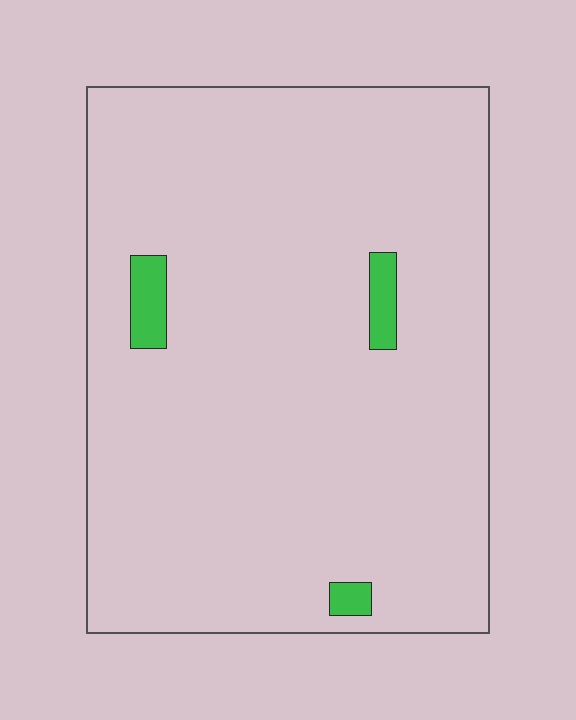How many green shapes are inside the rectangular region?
3.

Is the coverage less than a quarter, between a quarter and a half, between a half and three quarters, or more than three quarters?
Less than a quarter.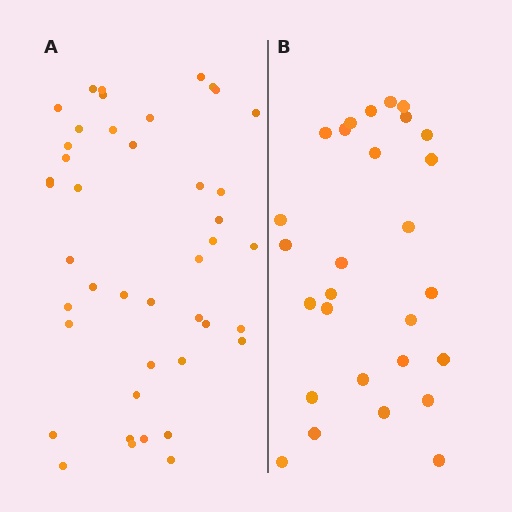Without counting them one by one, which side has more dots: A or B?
Region A (the left region) has more dots.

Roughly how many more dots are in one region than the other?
Region A has approximately 15 more dots than region B.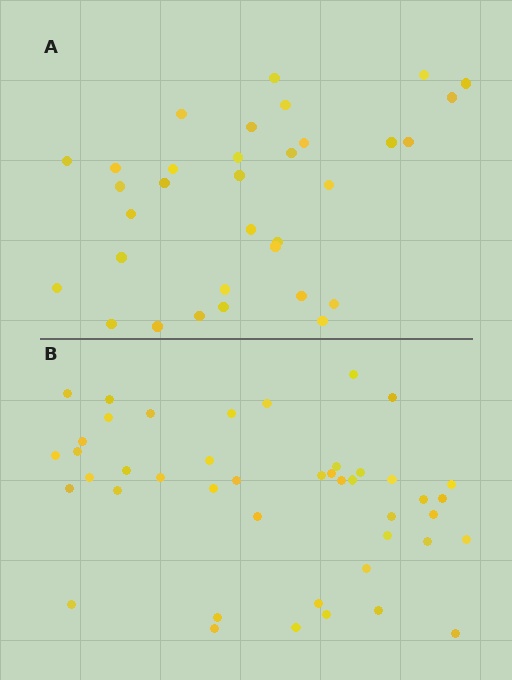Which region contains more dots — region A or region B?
Region B (the bottom region) has more dots.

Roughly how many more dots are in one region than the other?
Region B has roughly 12 or so more dots than region A.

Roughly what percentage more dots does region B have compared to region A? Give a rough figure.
About 35% more.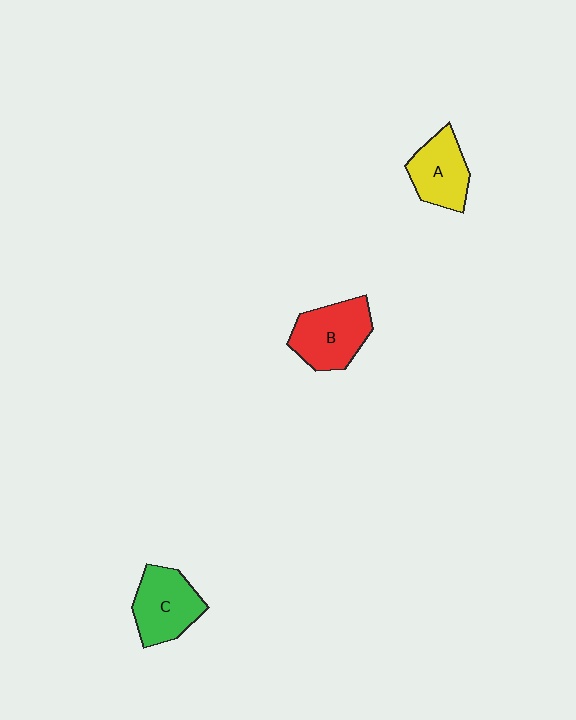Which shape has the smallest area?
Shape A (yellow).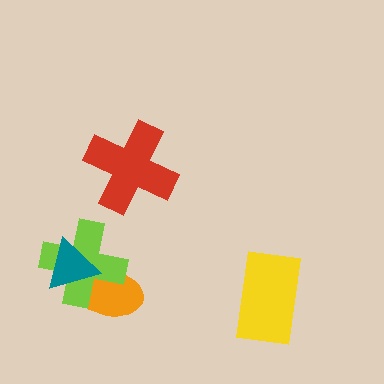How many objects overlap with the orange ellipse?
2 objects overlap with the orange ellipse.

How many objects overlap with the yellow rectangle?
0 objects overlap with the yellow rectangle.